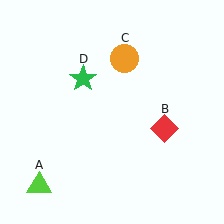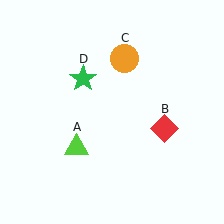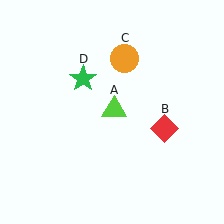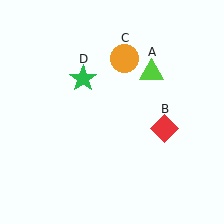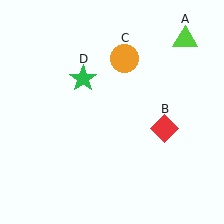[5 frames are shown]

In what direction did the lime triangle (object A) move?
The lime triangle (object A) moved up and to the right.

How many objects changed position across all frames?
1 object changed position: lime triangle (object A).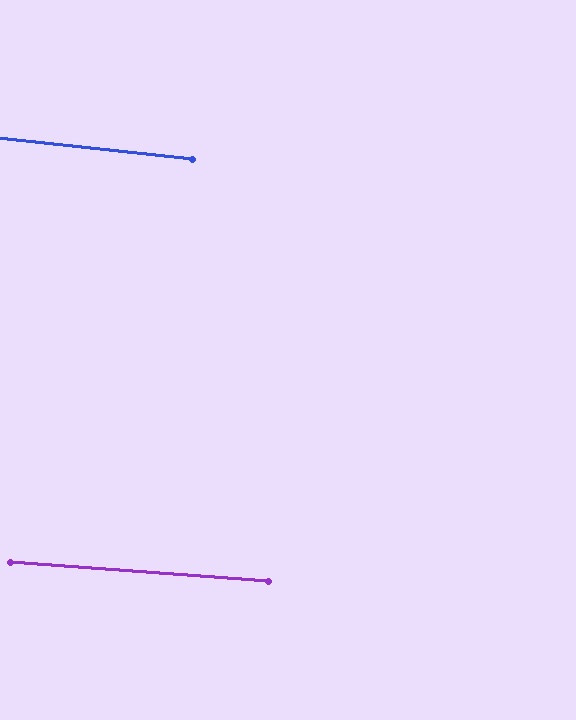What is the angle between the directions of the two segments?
Approximately 2 degrees.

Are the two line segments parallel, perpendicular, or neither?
Parallel — their directions differ by only 1.7°.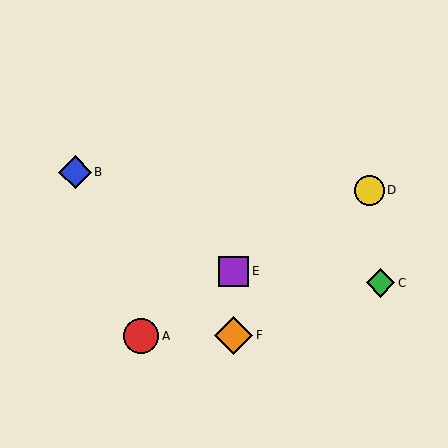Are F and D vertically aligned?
No, F is at x≈234 and D is at x≈370.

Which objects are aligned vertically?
Objects E, F are aligned vertically.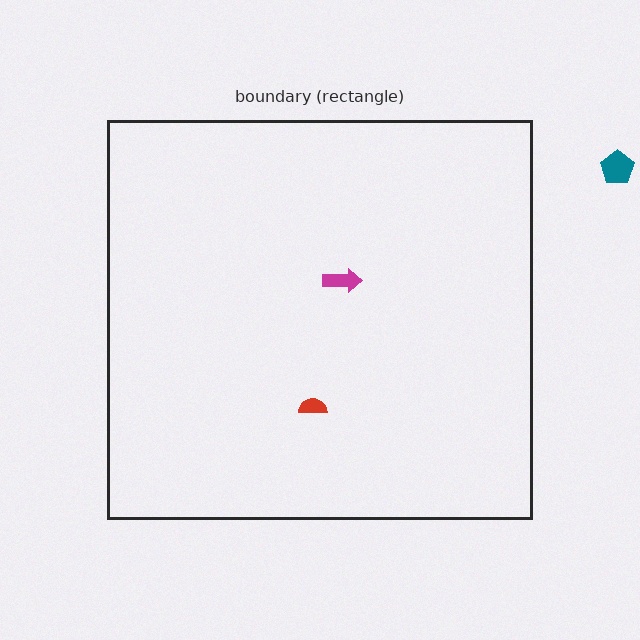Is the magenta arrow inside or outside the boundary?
Inside.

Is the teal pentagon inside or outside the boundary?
Outside.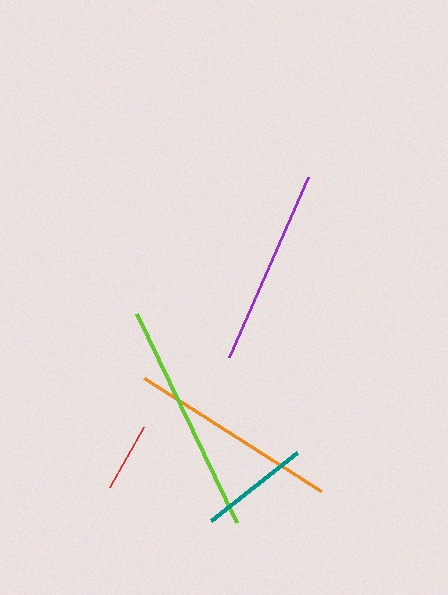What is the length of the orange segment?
The orange segment is approximately 210 pixels long.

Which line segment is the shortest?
The red line is the shortest at approximately 69 pixels.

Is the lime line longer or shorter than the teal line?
The lime line is longer than the teal line.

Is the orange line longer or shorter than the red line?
The orange line is longer than the red line.